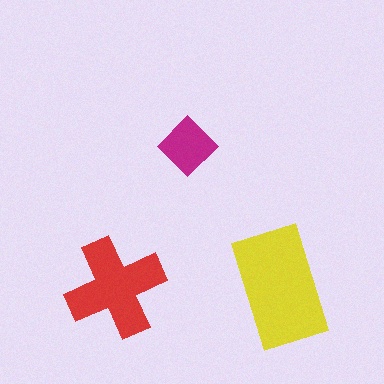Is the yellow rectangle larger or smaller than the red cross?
Larger.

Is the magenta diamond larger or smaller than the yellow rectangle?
Smaller.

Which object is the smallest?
The magenta diamond.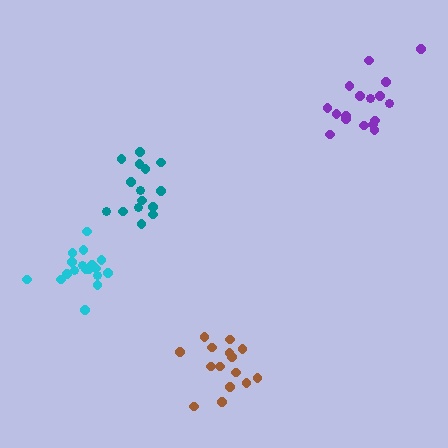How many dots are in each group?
Group 1: 15 dots, Group 2: 15 dots, Group 3: 18 dots, Group 4: 18 dots (66 total).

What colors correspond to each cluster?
The clusters are colored: teal, brown, cyan, purple.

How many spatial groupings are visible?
There are 4 spatial groupings.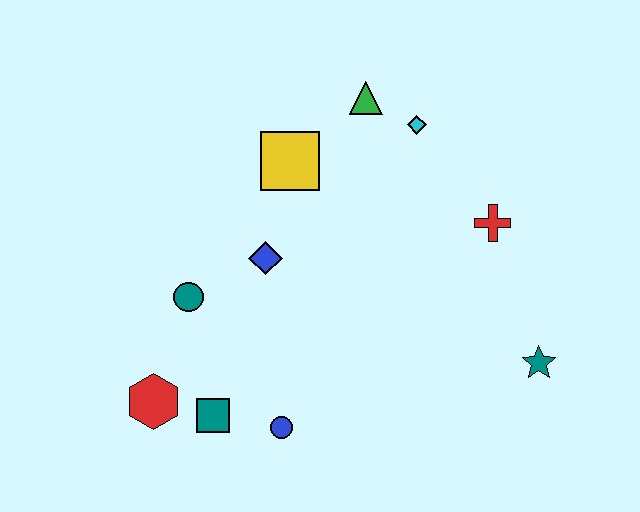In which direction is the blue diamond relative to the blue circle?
The blue diamond is above the blue circle.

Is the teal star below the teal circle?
Yes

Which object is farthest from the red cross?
The red hexagon is farthest from the red cross.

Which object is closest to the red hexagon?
The teal square is closest to the red hexagon.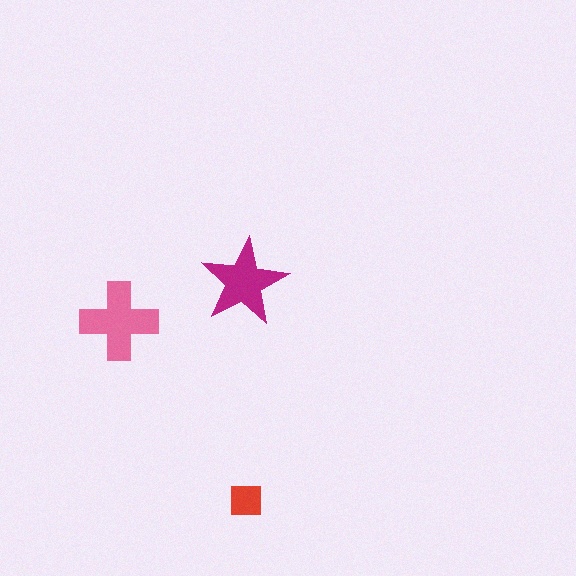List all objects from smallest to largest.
The red square, the magenta star, the pink cross.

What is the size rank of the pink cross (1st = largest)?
1st.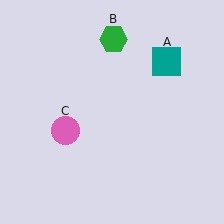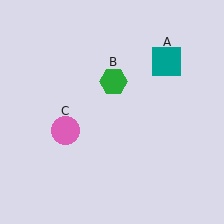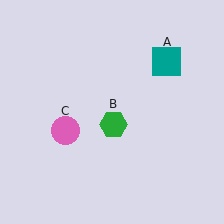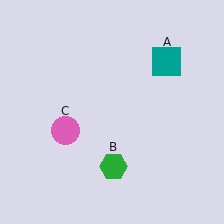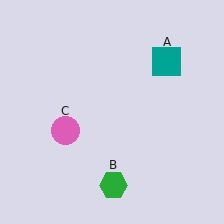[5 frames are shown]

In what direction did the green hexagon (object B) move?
The green hexagon (object B) moved down.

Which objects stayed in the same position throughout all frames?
Teal square (object A) and pink circle (object C) remained stationary.